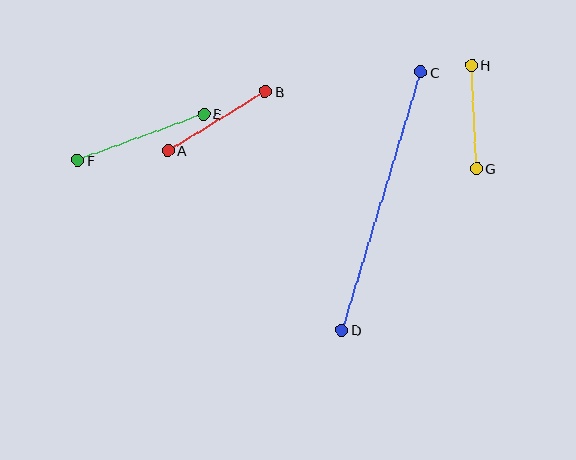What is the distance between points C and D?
The distance is approximately 270 pixels.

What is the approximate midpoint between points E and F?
The midpoint is at approximately (141, 137) pixels.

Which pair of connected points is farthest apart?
Points C and D are farthest apart.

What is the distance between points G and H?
The distance is approximately 103 pixels.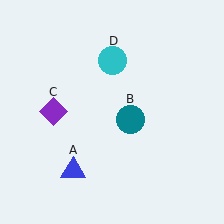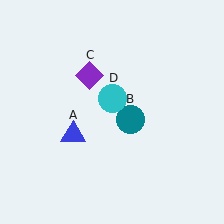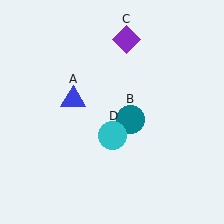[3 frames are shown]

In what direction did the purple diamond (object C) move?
The purple diamond (object C) moved up and to the right.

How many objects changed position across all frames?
3 objects changed position: blue triangle (object A), purple diamond (object C), cyan circle (object D).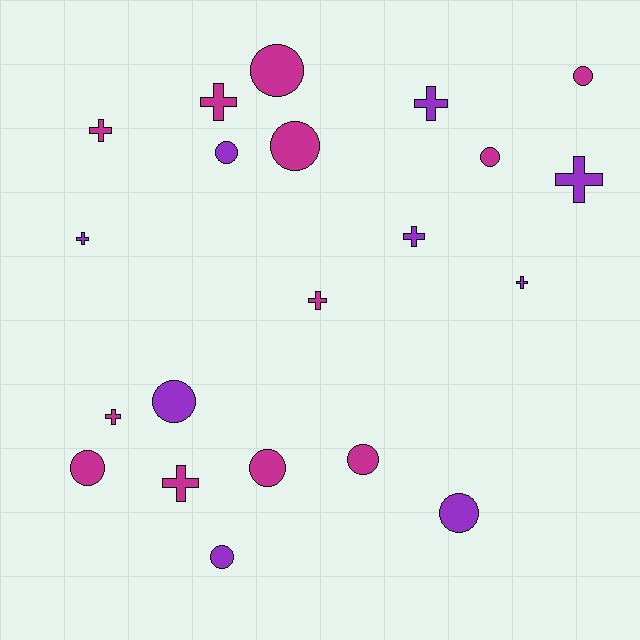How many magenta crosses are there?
There are 5 magenta crosses.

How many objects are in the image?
There are 21 objects.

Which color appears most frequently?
Magenta, with 12 objects.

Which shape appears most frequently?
Circle, with 11 objects.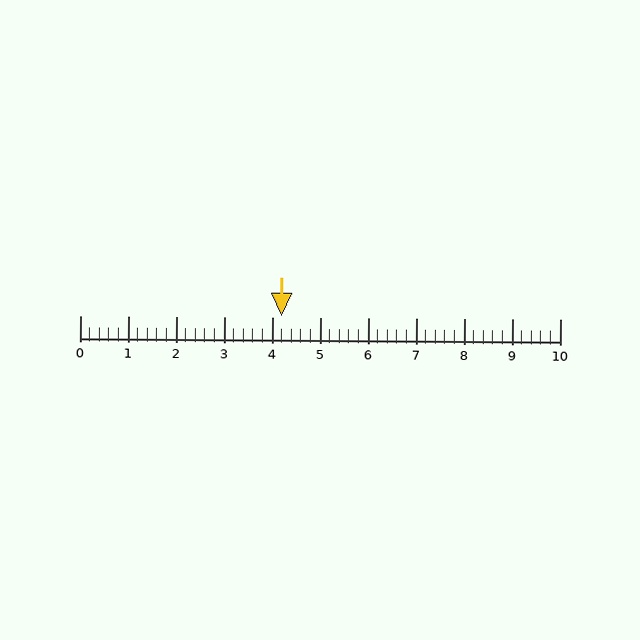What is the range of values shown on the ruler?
The ruler shows values from 0 to 10.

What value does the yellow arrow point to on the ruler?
The yellow arrow points to approximately 4.2.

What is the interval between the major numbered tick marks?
The major tick marks are spaced 1 units apart.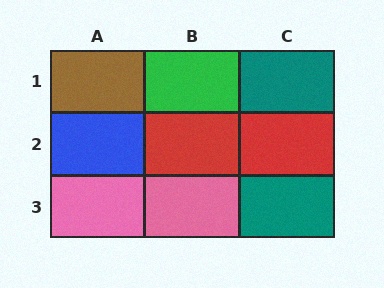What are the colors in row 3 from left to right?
Pink, pink, teal.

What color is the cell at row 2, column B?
Red.